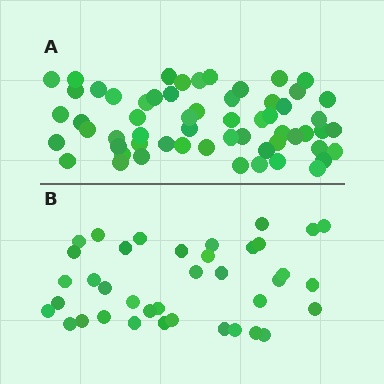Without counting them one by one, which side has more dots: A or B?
Region A (the top region) has more dots.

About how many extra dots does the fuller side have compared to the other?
Region A has approximately 20 more dots than region B.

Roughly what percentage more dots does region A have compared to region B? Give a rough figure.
About 55% more.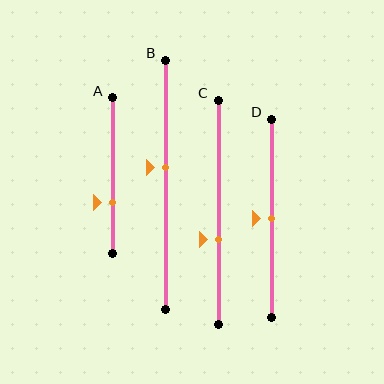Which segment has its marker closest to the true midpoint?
Segment D has its marker closest to the true midpoint.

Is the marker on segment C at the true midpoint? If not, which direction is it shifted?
No, the marker on segment C is shifted downward by about 12% of the segment length.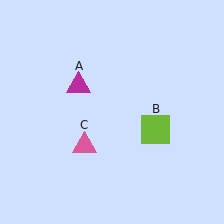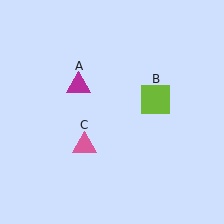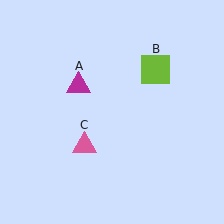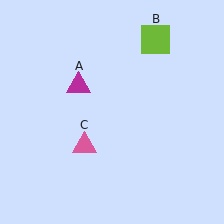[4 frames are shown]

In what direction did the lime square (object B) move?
The lime square (object B) moved up.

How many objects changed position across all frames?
1 object changed position: lime square (object B).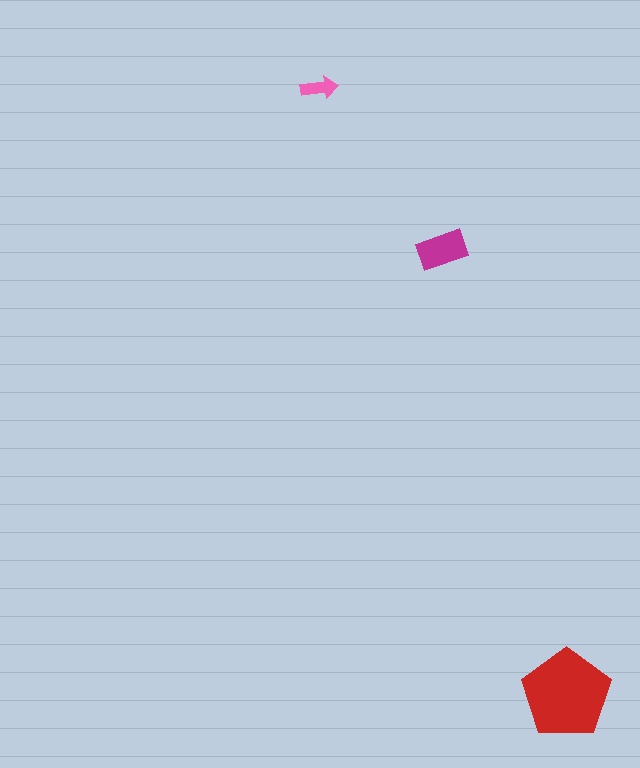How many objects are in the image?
There are 3 objects in the image.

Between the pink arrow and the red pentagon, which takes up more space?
The red pentagon.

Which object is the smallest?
The pink arrow.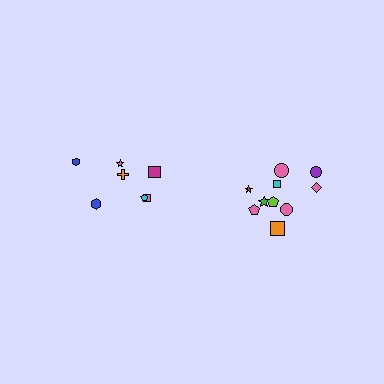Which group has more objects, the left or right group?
The right group.